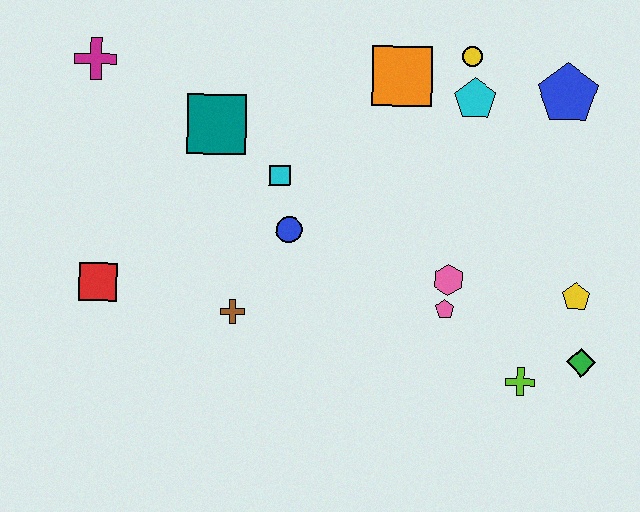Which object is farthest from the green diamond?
The magenta cross is farthest from the green diamond.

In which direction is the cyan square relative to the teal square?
The cyan square is to the right of the teal square.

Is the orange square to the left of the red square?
No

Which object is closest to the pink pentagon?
The pink hexagon is closest to the pink pentagon.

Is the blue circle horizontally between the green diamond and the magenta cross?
Yes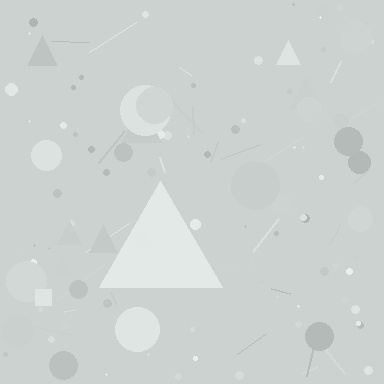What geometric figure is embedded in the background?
A triangle is embedded in the background.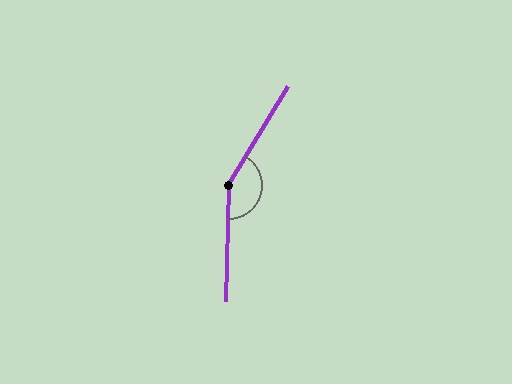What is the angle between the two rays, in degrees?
Approximately 151 degrees.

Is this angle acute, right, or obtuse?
It is obtuse.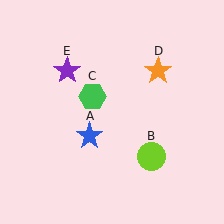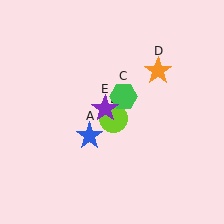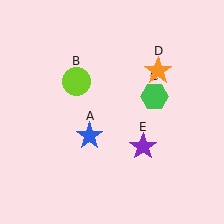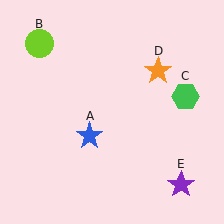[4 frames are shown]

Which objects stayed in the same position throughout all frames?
Blue star (object A) and orange star (object D) remained stationary.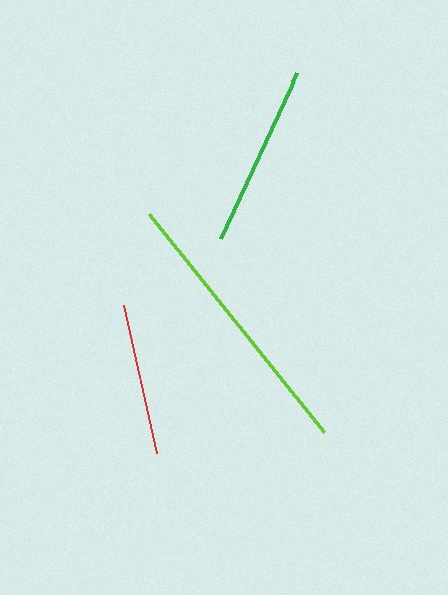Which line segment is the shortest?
The red line is the shortest at approximately 152 pixels.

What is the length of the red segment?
The red segment is approximately 152 pixels long.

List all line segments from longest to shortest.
From longest to shortest: lime, green, red.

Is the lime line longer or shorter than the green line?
The lime line is longer than the green line.